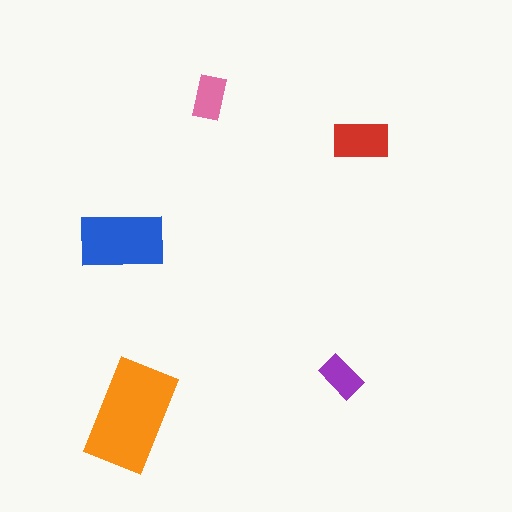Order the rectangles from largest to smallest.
the orange one, the blue one, the red one, the pink one, the purple one.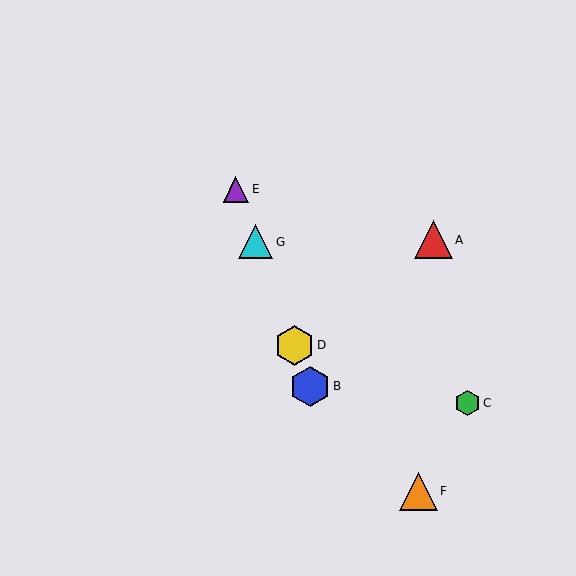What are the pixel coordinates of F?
Object F is at (418, 491).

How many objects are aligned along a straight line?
4 objects (B, D, E, G) are aligned along a straight line.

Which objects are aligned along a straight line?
Objects B, D, E, G are aligned along a straight line.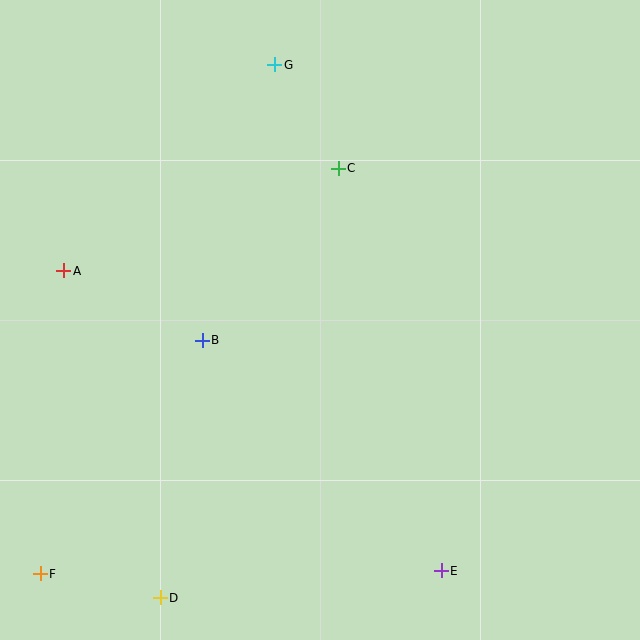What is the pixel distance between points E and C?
The distance between E and C is 415 pixels.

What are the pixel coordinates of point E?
Point E is at (441, 571).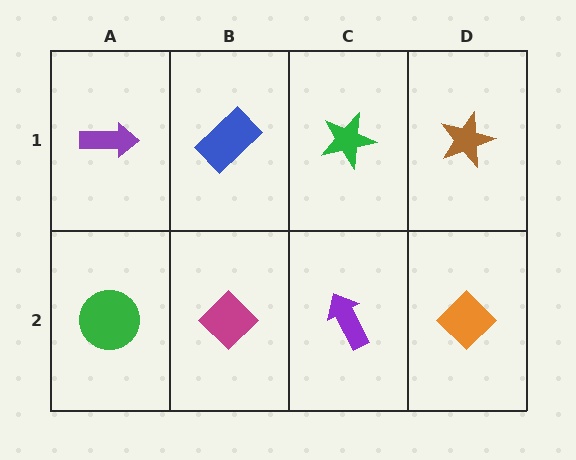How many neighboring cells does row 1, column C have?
3.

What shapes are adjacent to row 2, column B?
A blue rectangle (row 1, column B), a green circle (row 2, column A), a purple arrow (row 2, column C).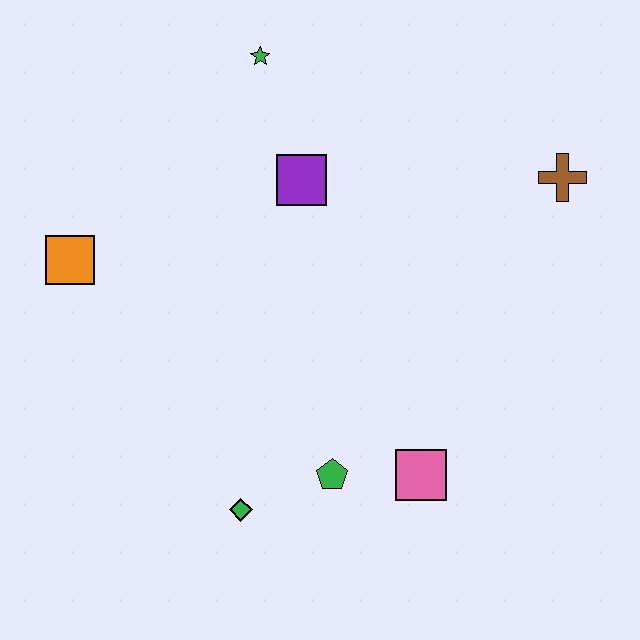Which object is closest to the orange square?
The purple square is closest to the orange square.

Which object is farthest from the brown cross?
The orange square is farthest from the brown cross.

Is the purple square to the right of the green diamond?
Yes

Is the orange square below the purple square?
Yes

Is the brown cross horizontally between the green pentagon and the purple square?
No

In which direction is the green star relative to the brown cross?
The green star is to the left of the brown cross.